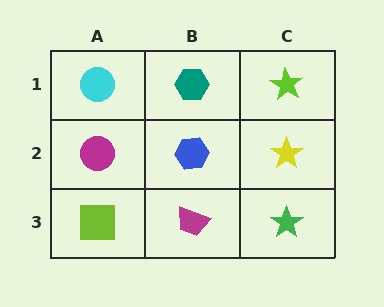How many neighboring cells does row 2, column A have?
3.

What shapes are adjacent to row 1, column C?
A yellow star (row 2, column C), a teal hexagon (row 1, column B).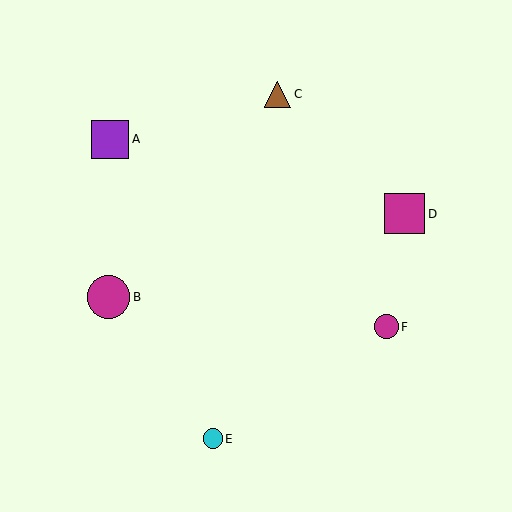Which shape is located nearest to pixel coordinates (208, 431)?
The cyan circle (labeled E) at (213, 439) is nearest to that location.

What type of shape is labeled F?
Shape F is a magenta circle.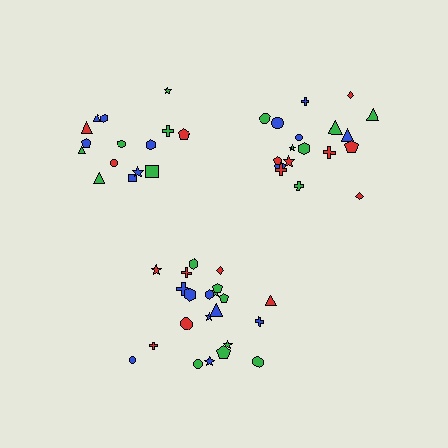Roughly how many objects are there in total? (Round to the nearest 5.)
Roughly 55 objects in total.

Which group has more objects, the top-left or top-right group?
The top-right group.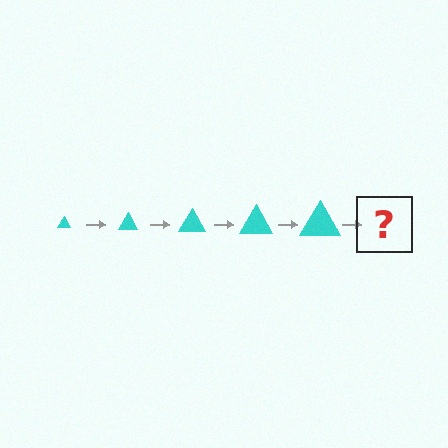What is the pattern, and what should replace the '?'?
The pattern is that the triangle gets progressively larger each step. The '?' should be a cyan triangle, larger than the previous one.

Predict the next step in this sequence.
The next step is a cyan triangle, larger than the previous one.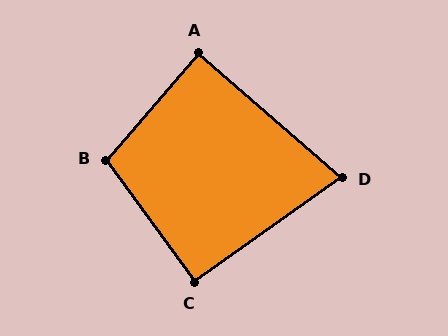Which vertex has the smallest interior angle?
D, at approximately 77 degrees.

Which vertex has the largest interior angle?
B, at approximately 103 degrees.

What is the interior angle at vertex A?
Approximately 89 degrees (approximately right).